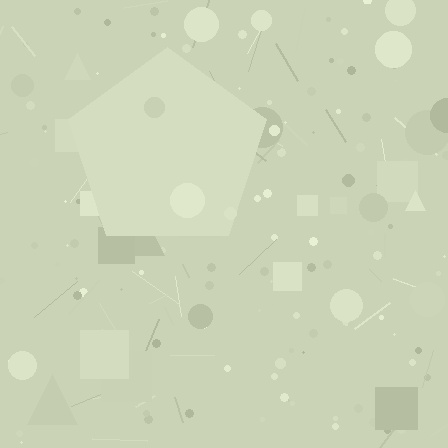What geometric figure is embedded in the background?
A pentagon is embedded in the background.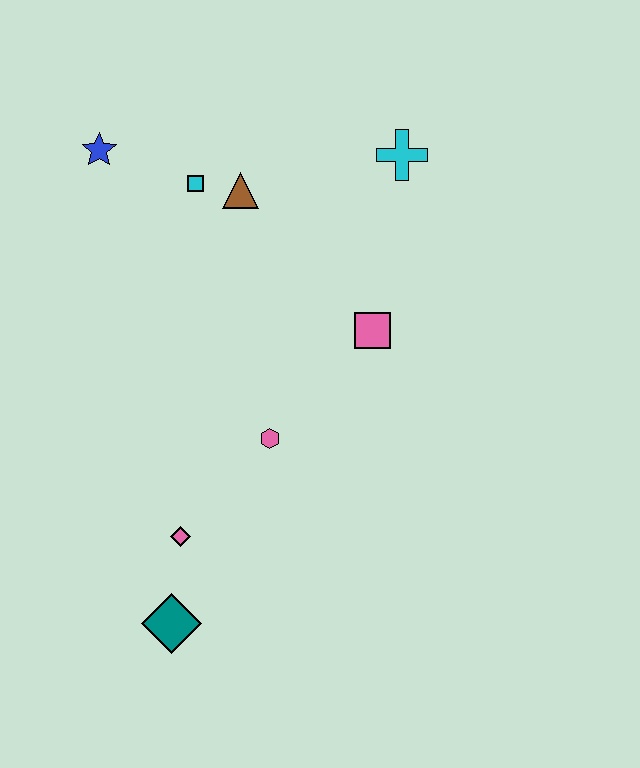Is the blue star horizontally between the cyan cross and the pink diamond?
No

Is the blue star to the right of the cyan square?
No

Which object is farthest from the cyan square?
The teal diamond is farthest from the cyan square.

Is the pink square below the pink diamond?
No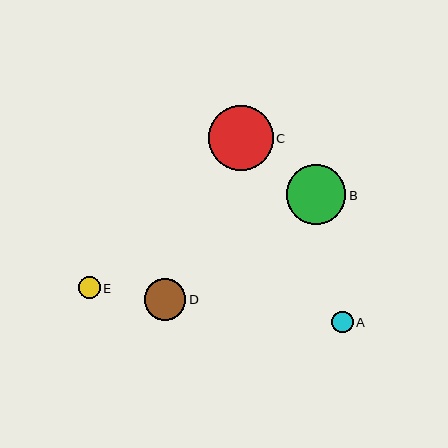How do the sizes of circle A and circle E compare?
Circle A and circle E are approximately the same size.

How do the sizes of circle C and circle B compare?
Circle C and circle B are approximately the same size.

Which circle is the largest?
Circle C is the largest with a size of approximately 65 pixels.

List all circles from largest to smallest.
From largest to smallest: C, B, D, A, E.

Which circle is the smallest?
Circle E is the smallest with a size of approximately 21 pixels.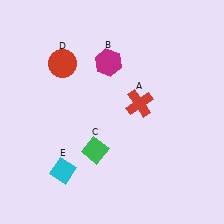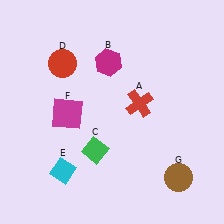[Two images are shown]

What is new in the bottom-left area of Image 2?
A magenta square (F) was added in the bottom-left area of Image 2.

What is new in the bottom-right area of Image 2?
A brown circle (G) was added in the bottom-right area of Image 2.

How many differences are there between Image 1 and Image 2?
There are 2 differences between the two images.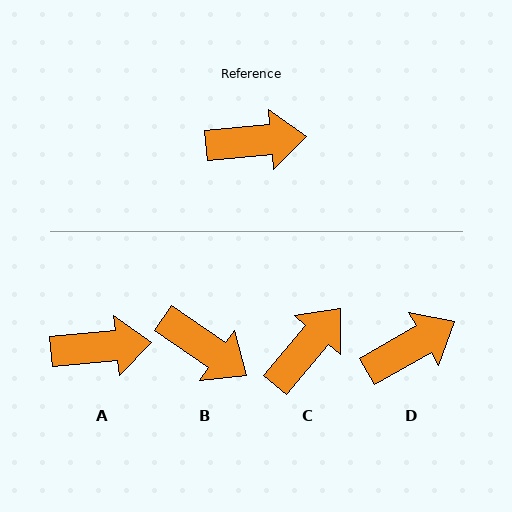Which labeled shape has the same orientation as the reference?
A.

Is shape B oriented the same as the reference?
No, it is off by about 39 degrees.